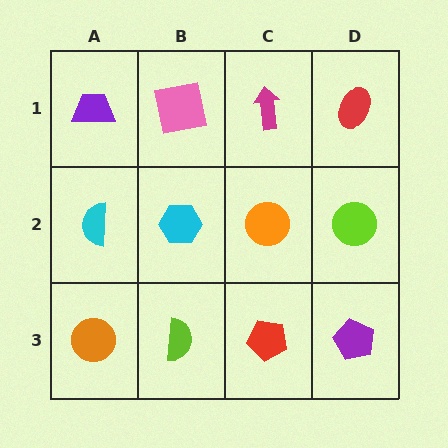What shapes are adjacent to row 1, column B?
A cyan hexagon (row 2, column B), a purple trapezoid (row 1, column A), a magenta arrow (row 1, column C).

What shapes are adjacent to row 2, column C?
A magenta arrow (row 1, column C), a red pentagon (row 3, column C), a cyan hexagon (row 2, column B), a lime circle (row 2, column D).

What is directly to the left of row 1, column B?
A purple trapezoid.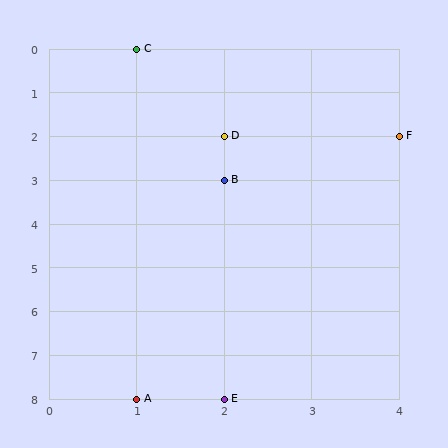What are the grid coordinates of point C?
Point C is at grid coordinates (1, 0).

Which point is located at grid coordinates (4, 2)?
Point F is at (4, 2).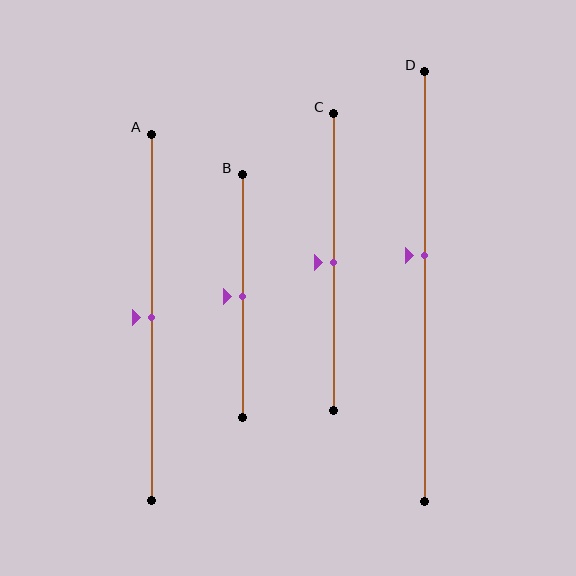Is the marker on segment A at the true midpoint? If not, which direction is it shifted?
Yes, the marker on segment A is at the true midpoint.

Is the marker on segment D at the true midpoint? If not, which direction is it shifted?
No, the marker on segment D is shifted upward by about 7% of the segment length.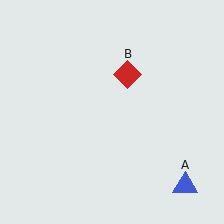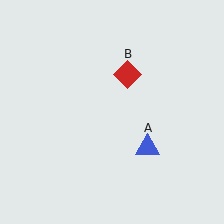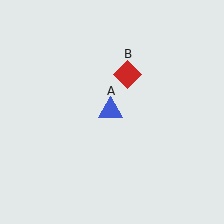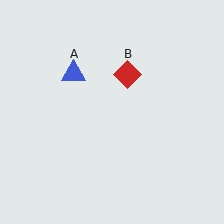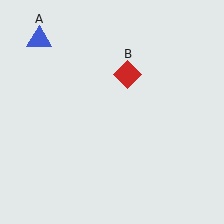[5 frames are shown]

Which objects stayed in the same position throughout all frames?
Red diamond (object B) remained stationary.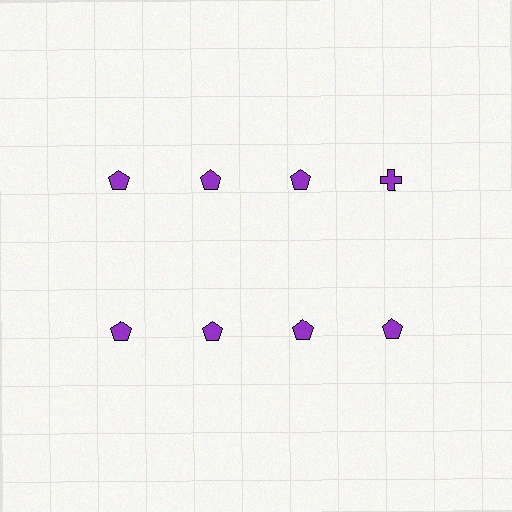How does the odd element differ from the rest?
It has a different shape: cross instead of pentagon.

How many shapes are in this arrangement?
There are 8 shapes arranged in a grid pattern.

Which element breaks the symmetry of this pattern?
The purple cross in the top row, second from right column breaks the symmetry. All other shapes are purple pentagons.